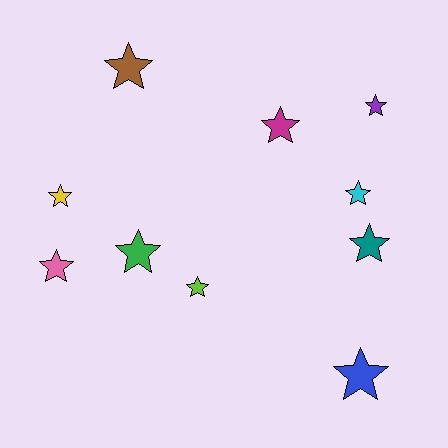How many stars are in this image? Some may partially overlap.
There are 10 stars.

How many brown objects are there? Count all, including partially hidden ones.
There is 1 brown object.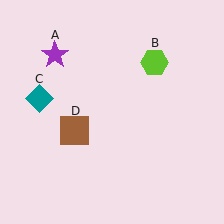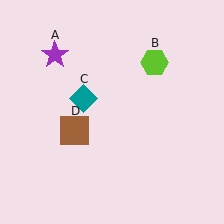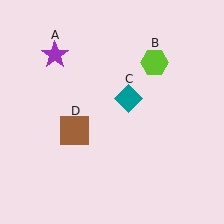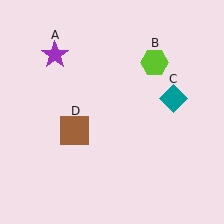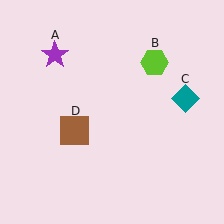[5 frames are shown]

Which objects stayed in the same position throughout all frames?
Purple star (object A) and lime hexagon (object B) and brown square (object D) remained stationary.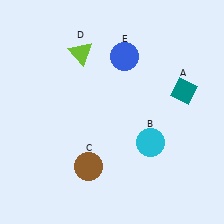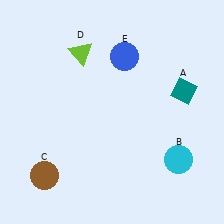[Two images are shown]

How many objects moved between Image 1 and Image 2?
2 objects moved between the two images.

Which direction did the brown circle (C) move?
The brown circle (C) moved left.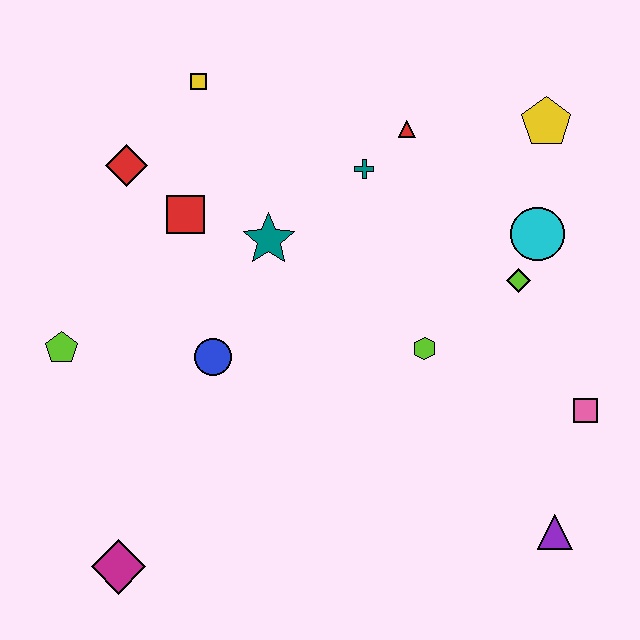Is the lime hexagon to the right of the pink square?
No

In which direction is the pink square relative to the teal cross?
The pink square is below the teal cross.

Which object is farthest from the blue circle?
The yellow pentagon is farthest from the blue circle.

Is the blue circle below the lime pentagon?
Yes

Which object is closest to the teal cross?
The red triangle is closest to the teal cross.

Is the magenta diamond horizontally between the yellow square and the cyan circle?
No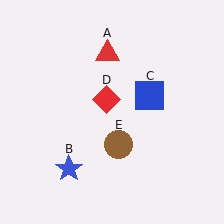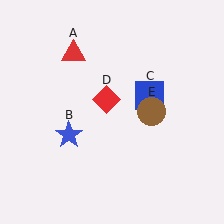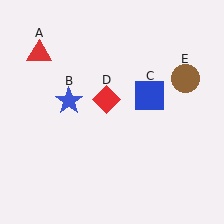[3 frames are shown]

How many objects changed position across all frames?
3 objects changed position: red triangle (object A), blue star (object B), brown circle (object E).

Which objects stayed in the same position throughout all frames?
Blue square (object C) and red diamond (object D) remained stationary.